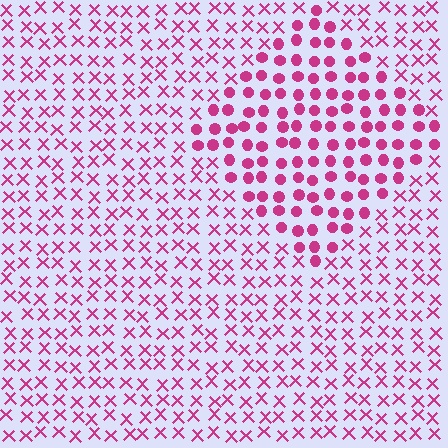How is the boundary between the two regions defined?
The boundary is defined by a change in element shape: circles inside vs. X marks outside. All elements share the same color and spacing.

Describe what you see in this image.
The image is filled with small magenta elements arranged in a uniform grid. A diamond-shaped region contains circles, while the surrounding area contains X marks. The boundary is defined purely by the change in element shape.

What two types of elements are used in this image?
The image uses circles inside the diamond region and X marks outside it.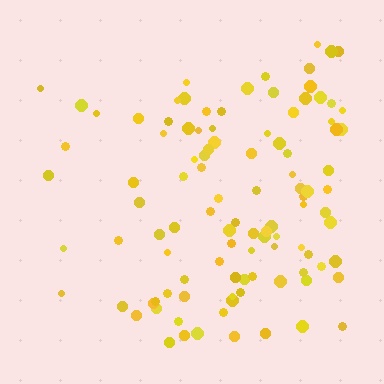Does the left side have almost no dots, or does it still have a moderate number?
Still a moderate number, just noticeably fewer than the right.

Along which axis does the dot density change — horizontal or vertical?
Horizontal.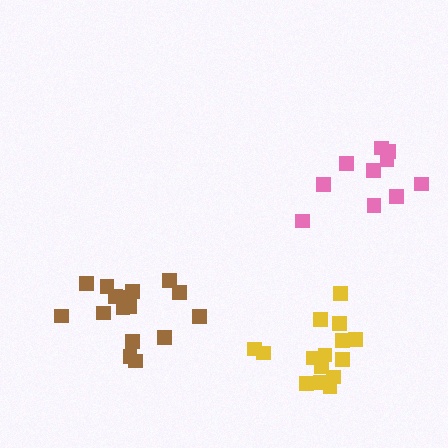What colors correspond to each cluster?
The clusters are colored: pink, brown, yellow.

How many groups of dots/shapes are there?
There are 3 groups.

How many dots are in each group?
Group 1: 10 dots, Group 2: 16 dots, Group 3: 15 dots (41 total).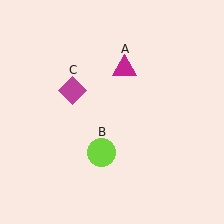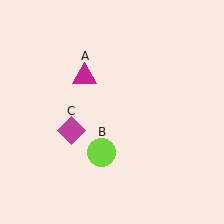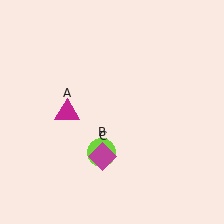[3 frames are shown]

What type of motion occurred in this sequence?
The magenta triangle (object A), magenta diamond (object C) rotated counterclockwise around the center of the scene.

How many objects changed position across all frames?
2 objects changed position: magenta triangle (object A), magenta diamond (object C).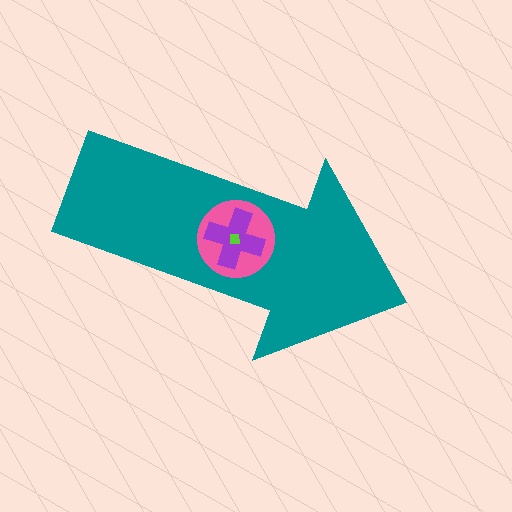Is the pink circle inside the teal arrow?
Yes.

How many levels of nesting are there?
4.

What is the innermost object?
The lime square.